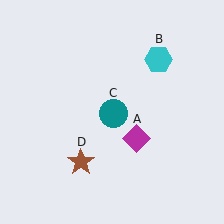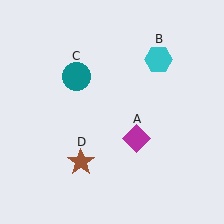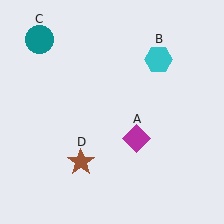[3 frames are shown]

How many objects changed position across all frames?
1 object changed position: teal circle (object C).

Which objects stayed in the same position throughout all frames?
Magenta diamond (object A) and cyan hexagon (object B) and brown star (object D) remained stationary.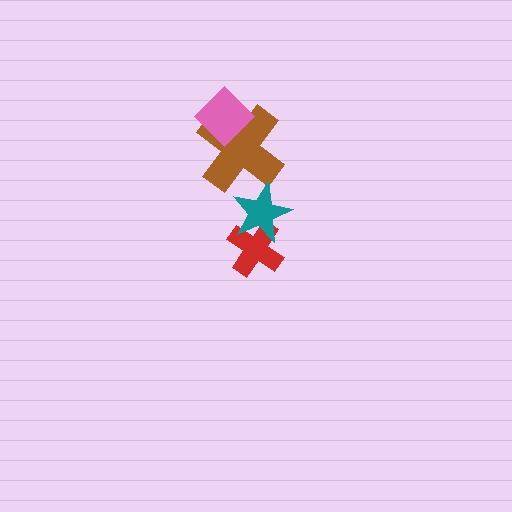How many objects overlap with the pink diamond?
1 object overlaps with the pink diamond.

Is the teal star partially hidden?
No, no other shape covers it.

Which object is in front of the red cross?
The teal star is in front of the red cross.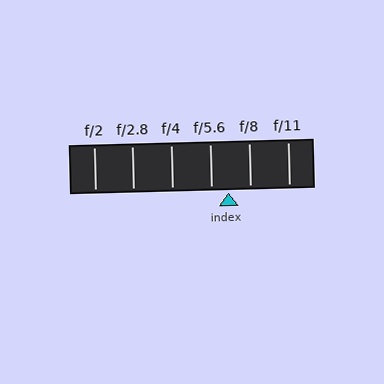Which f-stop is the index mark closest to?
The index mark is closest to f/5.6.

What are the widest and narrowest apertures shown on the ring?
The widest aperture shown is f/2 and the narrowest is f/11.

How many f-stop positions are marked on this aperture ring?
There are 6 f-stop positions marked.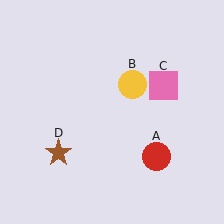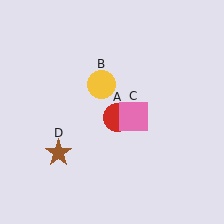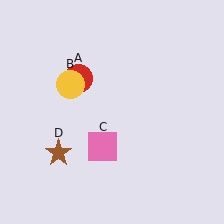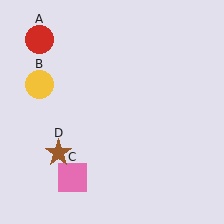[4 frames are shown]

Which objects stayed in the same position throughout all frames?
Brown star (object D) remained stationary.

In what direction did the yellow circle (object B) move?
The yellow circle (object B) moved left.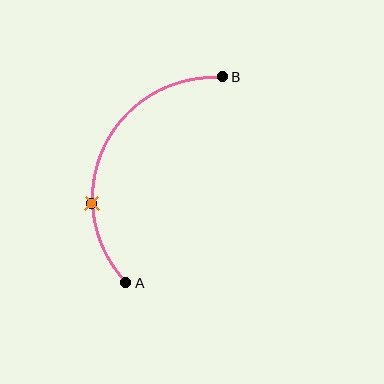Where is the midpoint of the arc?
The arc midpoint is the point on the curve farthest from the straight line joining A and B. It sits to the left of that line.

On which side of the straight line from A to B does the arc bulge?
The arc bulges to the left of the straight line connecting A and B.